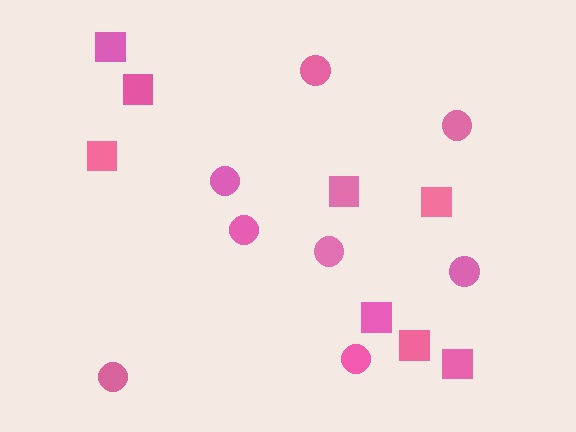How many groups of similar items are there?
There are 2 groups: one group of circles (8) and one group of squares (8).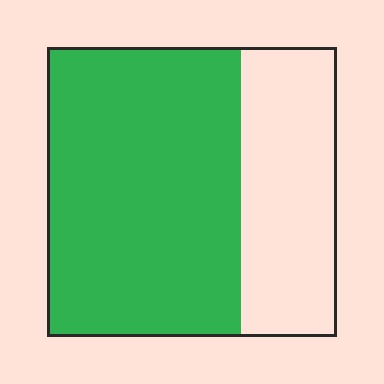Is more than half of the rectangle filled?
Yes.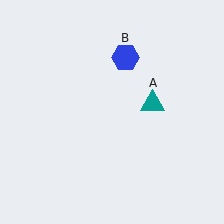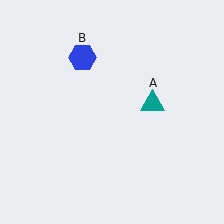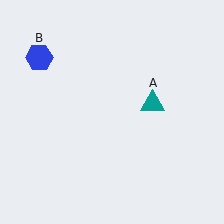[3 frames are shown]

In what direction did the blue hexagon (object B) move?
The blue hexagon (object B) moved left.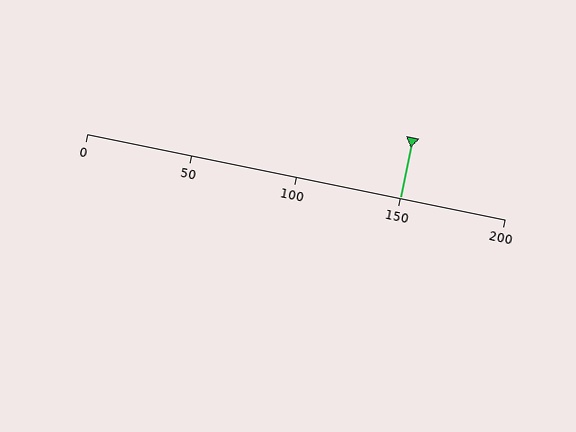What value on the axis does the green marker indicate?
The marker indicates approximately 150.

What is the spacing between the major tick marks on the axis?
The major ticks are spaced 50 apart.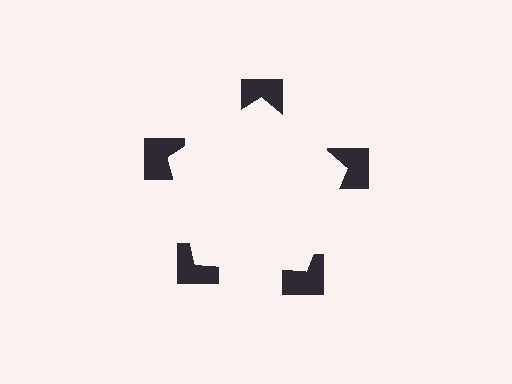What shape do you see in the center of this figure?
An illusory pentagon — its edges are inferred from the aligned wedge cuts in the notched squares, not physically drawn.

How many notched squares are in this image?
There are 5 — one at each vertex of the illusory pentagon.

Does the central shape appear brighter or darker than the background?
It typically appears slightly brighter than the background, even though no actual brightness change is drawn.